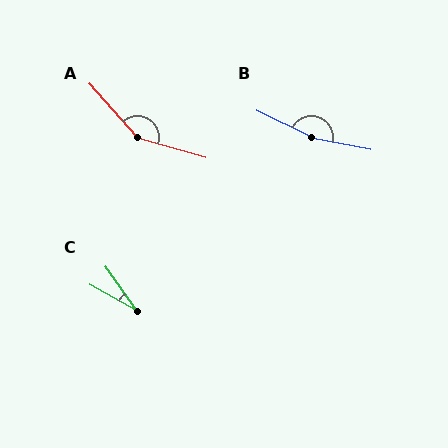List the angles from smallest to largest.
C (26°), A (148°), B (165°).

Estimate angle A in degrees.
Approximately 148 degrees.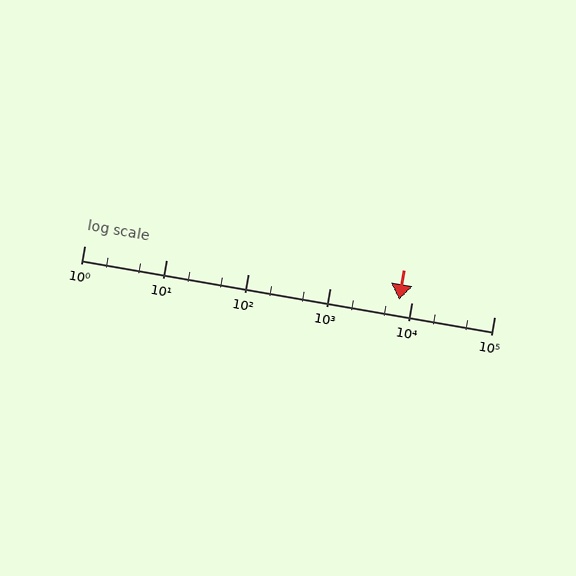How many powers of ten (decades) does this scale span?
The scale spans 5 decades, from 1 to 100000.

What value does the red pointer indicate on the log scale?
The pointer indicates approximately 7000.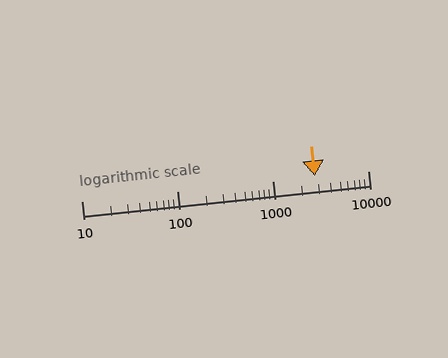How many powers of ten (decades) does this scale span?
The scale spans 3 decades, from 10 to 10000.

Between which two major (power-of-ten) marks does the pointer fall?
The pointer is between 1000 and 10000.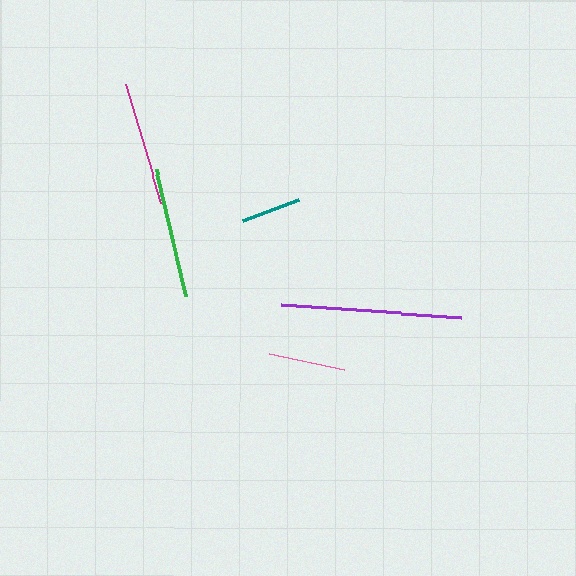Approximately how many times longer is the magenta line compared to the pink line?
The magenta line is approximately 1.6 times the length of the pink line.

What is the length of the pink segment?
The pink segment is approximately 76 pixels long.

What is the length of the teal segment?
The teal segment is approximately 60 pixels long.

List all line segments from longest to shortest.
From longest to shortest: purple, green, magenta, pink, teal.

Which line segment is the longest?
The purple line is the longest at approximately 180 pixels.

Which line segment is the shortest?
The teal line is the shortest at approximately 60 pixels.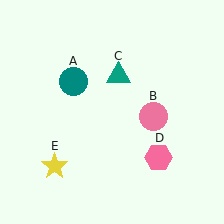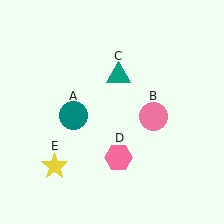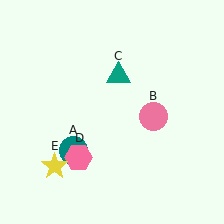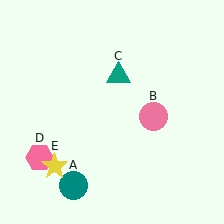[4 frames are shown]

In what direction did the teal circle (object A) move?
The teal circle (object A) moved down.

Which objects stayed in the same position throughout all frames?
Pink circle (object B) and teal triangle (object C) and yellow star (object E) remained stationary.